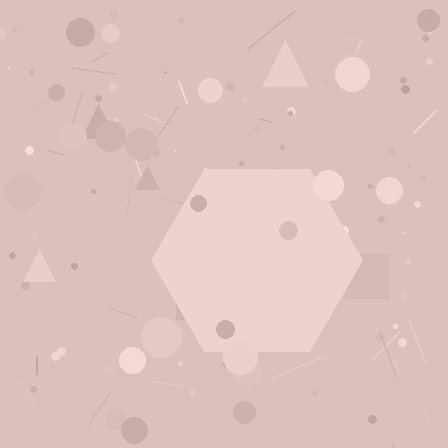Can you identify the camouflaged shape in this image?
The camouflaged shape is a hexagon.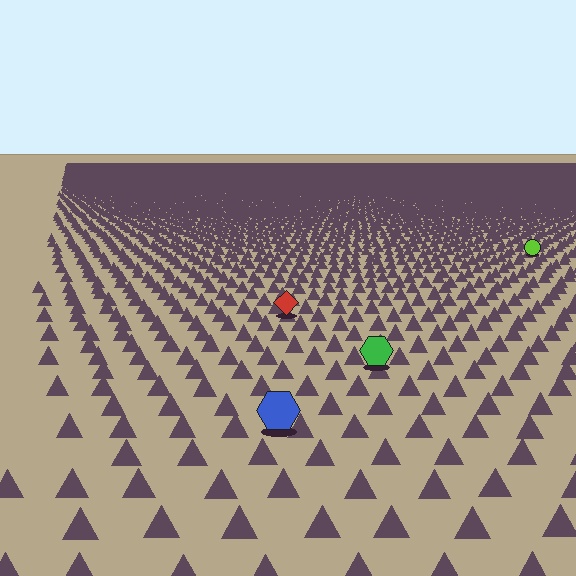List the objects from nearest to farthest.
From nearest to farthest: the blue hexagon, the green hexagon, the red diamond, the lime circle.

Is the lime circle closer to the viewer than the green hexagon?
No. The green hexagon is closer — you can tell from the texture gradient: the ground texture is coarser near it.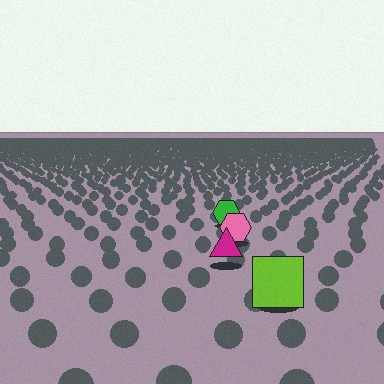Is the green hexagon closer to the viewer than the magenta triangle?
No. The magenta triangle is closer — you can tell from the texture gradient: the ground texture is coarser near it.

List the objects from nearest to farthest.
From nearest to farthest: the lime square, the magenta triangle, the pink hexagon, the green hexagon.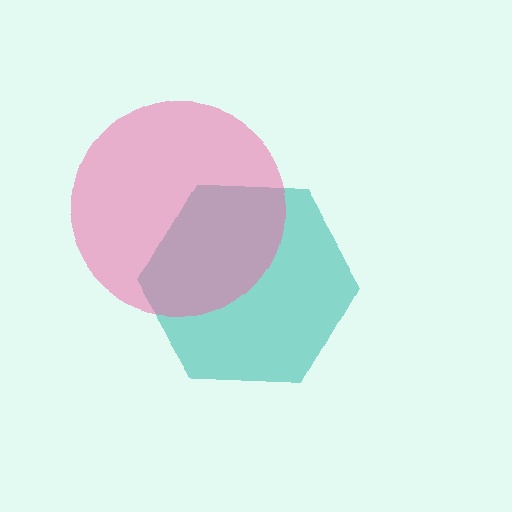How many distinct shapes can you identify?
There are 2 distinct shapes: a teal hexagon, a pink circle.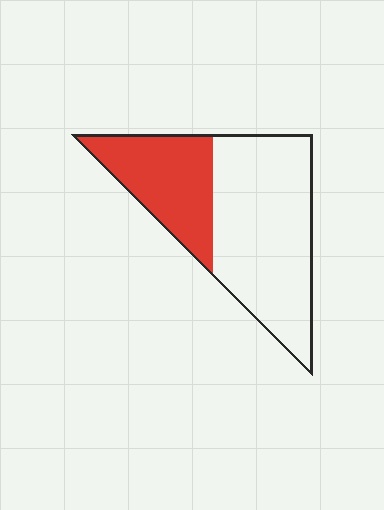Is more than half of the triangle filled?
No.